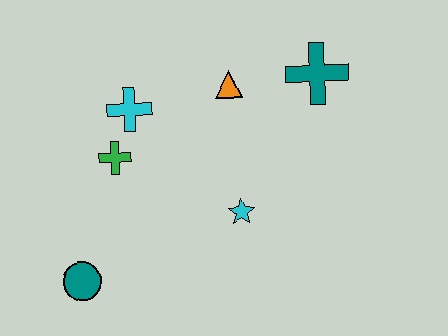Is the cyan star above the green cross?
No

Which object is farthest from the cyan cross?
The teal cross is farthest from the cyan cross.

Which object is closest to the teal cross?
The orange triangle is closest to the teal cross.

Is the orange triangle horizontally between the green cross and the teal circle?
No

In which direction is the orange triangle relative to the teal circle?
The orange triangle is above the teal circle.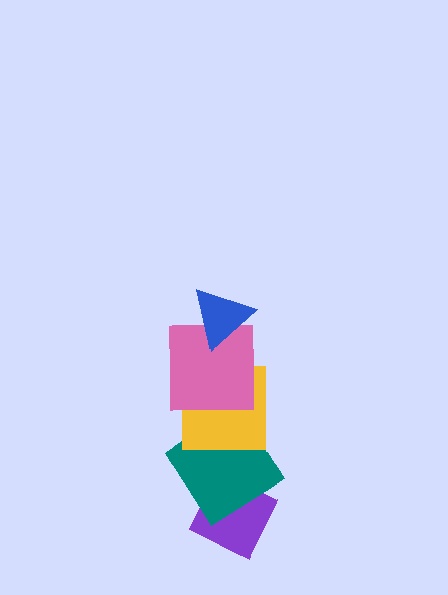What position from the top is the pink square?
The pink square is 2nd from the top.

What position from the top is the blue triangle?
The blue triangle is 1st from the top.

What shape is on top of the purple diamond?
The teal diamond is on top of the purple diamond.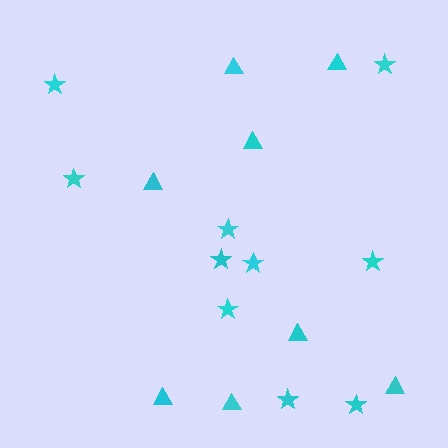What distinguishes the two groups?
There are 2 groups: one group of triangles (8) and one group of stars (10).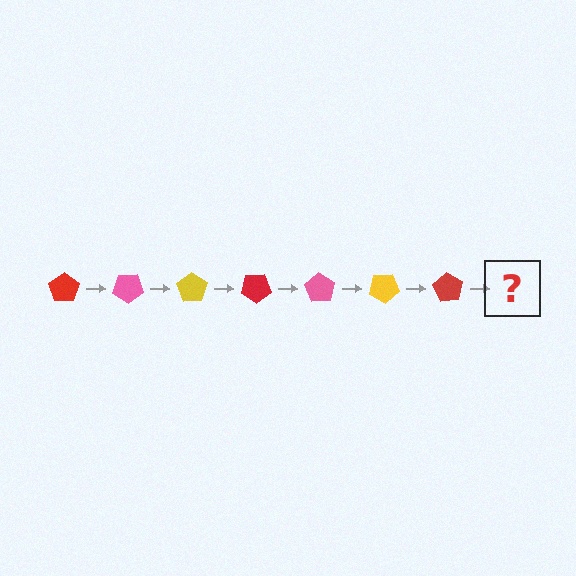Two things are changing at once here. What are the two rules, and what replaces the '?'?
The two rules are that it rotates 35 degrees each step and the color cycles through red, pink, and yellow. The '?' should be a pink pentagon, rotated 245 degrees from the start.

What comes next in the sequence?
The next element should be a pink pentagon, rotated 245 degrees from the start.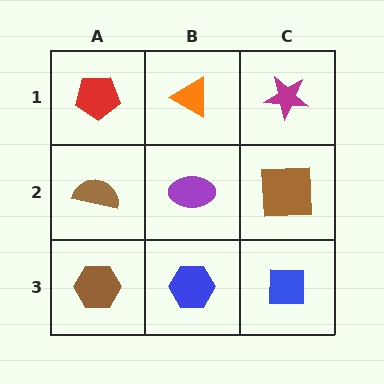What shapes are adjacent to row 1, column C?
A brown square (row 2, column C), an orange triangle (row 1, column B).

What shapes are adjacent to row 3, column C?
A brown square (row 2, column C), a blue hexagon (row 3, column B).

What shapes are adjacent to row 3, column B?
A purple ellipse (row 2, column B), a brown hexagon (row 3, column A), a blue square (row 3, column C).